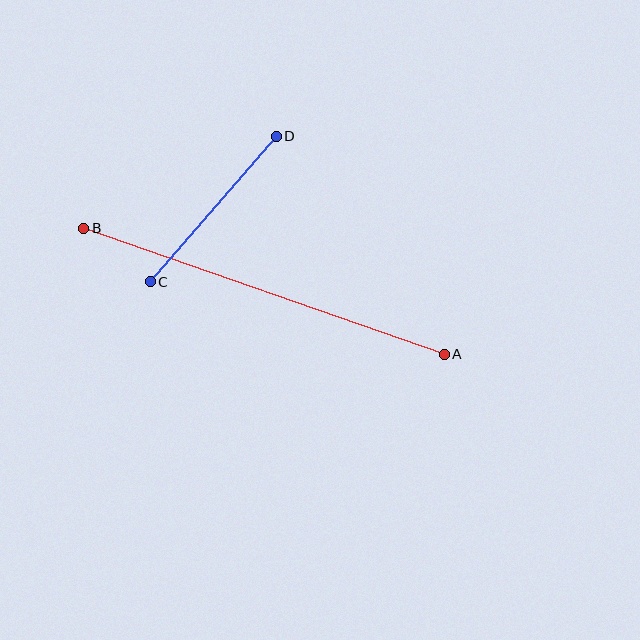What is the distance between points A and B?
The distance is approximately 382 pixels.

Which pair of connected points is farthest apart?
Points A and B are farthest apart.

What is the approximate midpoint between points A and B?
The midpoint is at approximately (264, 291) pixels.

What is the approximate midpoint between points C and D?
The midpoint is at approximately (213, 209) pixels.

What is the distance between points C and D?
The distance is approximately 193 pixels.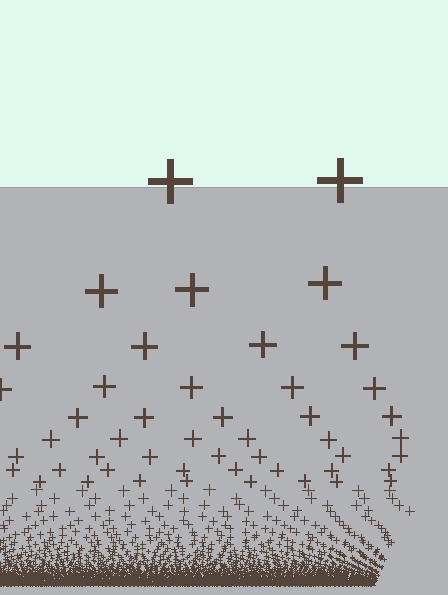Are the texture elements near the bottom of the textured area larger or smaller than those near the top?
Smaller. The gradient is inverted — elements near the bottom are smaller and denser.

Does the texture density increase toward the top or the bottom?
Density increases toward the bottom.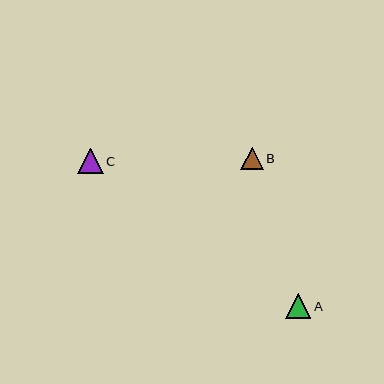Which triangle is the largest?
Triangle C is the largest with a size of approximately 25 pixels.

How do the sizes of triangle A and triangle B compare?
Triangle A and triangle B are approximately the same size.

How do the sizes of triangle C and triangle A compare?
Triangle C and triangle A are approximately the same size.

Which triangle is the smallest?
Triangle B is the smallest with a size of approximately 23 pixels.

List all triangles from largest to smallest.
From largest to smallest: C, A, B.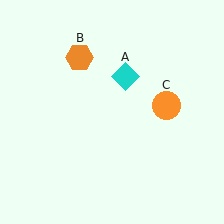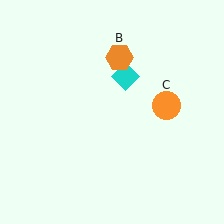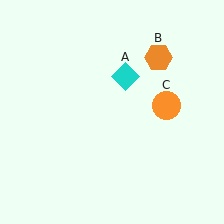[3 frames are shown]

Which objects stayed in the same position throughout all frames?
Cyan diamond (object A) and orange circle (object C) remained stationary.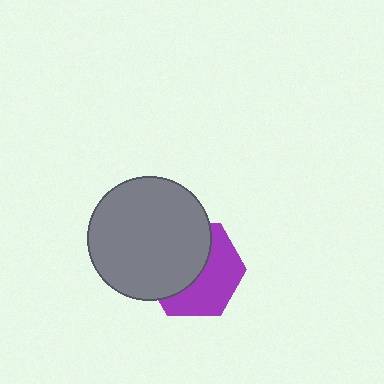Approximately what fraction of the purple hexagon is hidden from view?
Roughly 51% of the purple hexagon is hidden behind the gray circle.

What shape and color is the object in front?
The object in front is a gray circle.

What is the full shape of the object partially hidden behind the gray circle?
The partially hidden object is a purple hexagon.